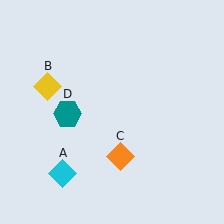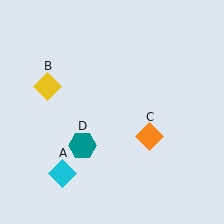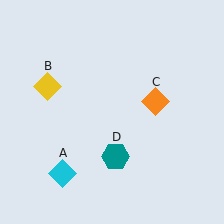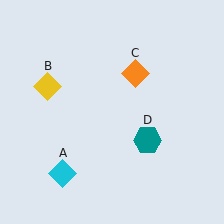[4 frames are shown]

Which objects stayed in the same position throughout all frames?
Cyan diamond (object A) and yellow diamond (object B) remained stationary.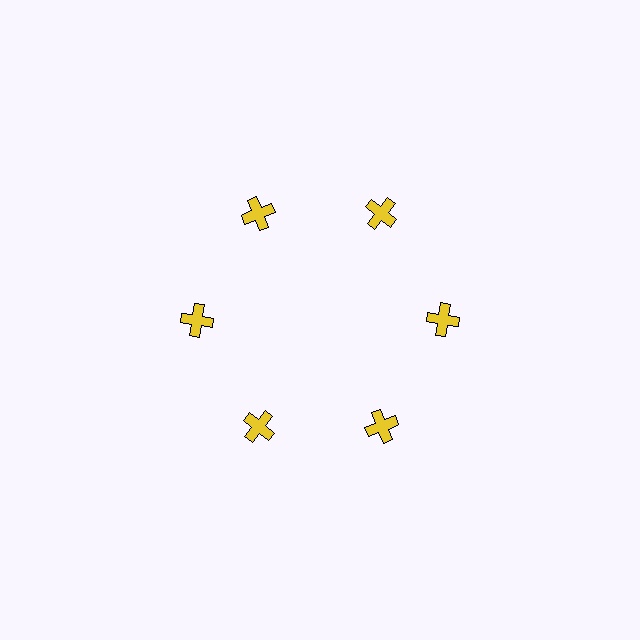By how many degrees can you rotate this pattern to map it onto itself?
The pattern maps onto itself every 60 degrees of rotation.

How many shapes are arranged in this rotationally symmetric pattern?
There are 6 shapes, arranged in 6 groups of 1.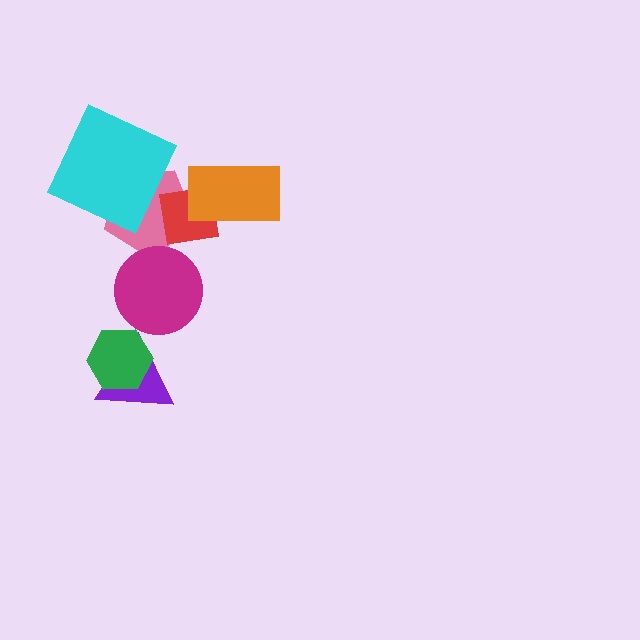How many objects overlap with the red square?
2 objects overlap with the red square.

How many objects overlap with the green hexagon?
1 object overlaps with the green hexagon.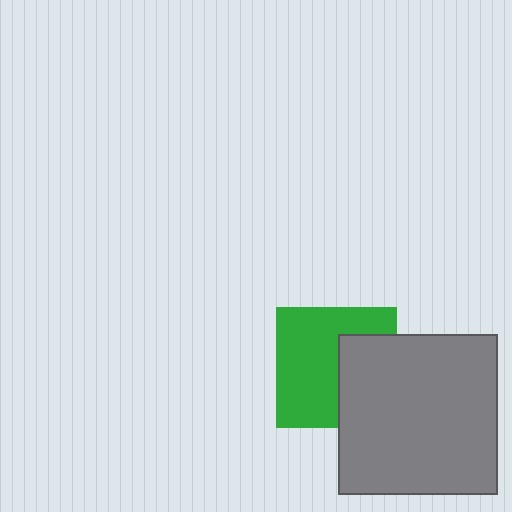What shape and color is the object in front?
The object in front is a gray square.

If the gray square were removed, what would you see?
You would see the complete green square.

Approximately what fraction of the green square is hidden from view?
Roughly 39% of the green square is hidden behind the gray square.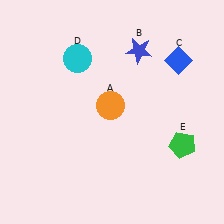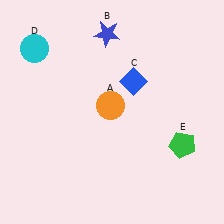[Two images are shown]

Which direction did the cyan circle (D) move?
The cyan circle (D) moved left.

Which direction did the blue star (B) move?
The blue star (B) moved left.